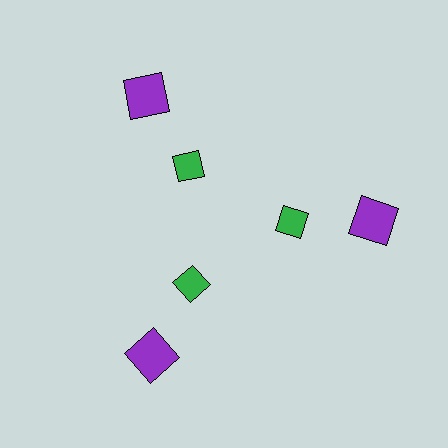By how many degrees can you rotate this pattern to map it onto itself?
The pattern maps onto itself every 120 degrees of rotation.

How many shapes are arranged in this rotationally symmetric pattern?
There are 6 shapes, arranged in 3 groups of 2.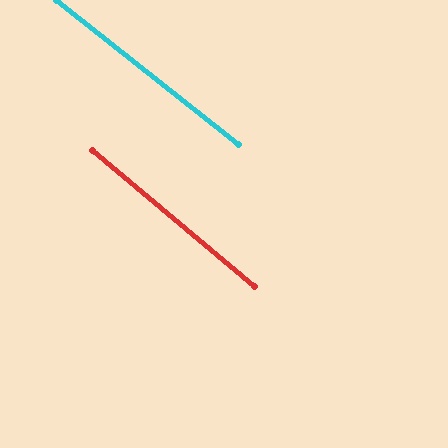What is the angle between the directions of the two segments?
Approximately 2 degrees.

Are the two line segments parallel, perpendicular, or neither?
Parallel — their directions differ by only 2.0°.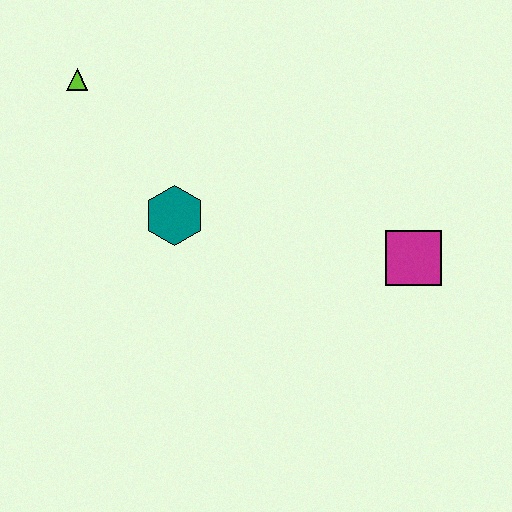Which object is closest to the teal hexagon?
The lime triangle is closest to the teal hexagon.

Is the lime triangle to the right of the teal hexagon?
No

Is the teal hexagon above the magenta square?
Yes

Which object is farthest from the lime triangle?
The magenta square is farthest from the lime triangle.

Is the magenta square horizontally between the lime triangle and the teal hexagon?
No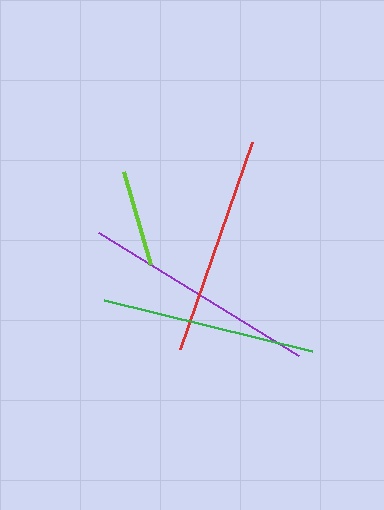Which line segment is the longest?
The purple line is the longest at approximately 234 pixels.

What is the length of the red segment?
The red segment is approximately 219 pixels long.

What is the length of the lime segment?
The lime segment is approximately 96 pixels long.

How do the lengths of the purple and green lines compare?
The purple and green lines are approximately the same length.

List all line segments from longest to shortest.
From longest to shortest: purple, red, green, lime.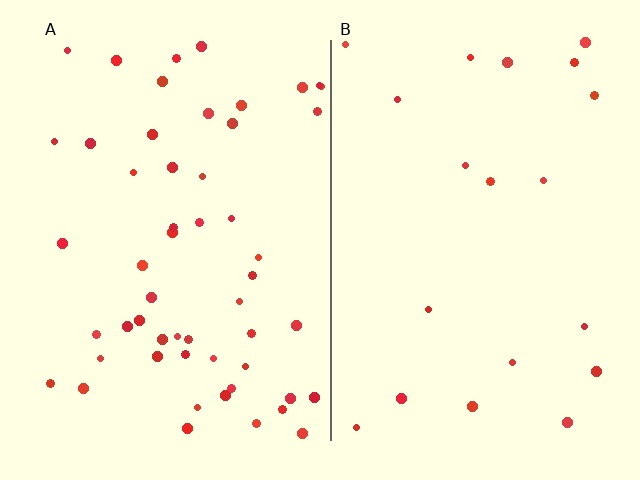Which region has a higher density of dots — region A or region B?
A (the left).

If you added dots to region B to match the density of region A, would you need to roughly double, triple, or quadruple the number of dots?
Approximately triple.